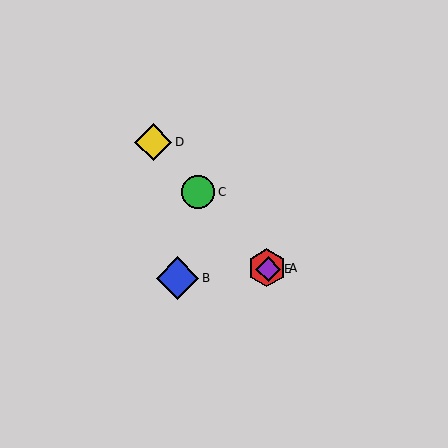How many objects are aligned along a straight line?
4 objects (A, C, D, E) are aligned along a straight line.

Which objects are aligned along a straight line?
Objects A, C, D, E are aligned along a straight line.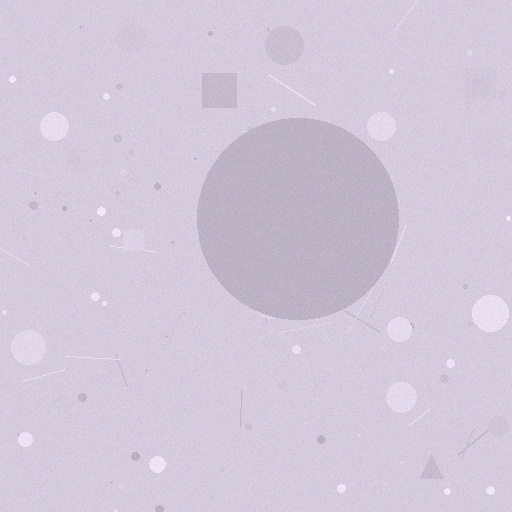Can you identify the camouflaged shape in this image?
The camouflaged shape is a circle.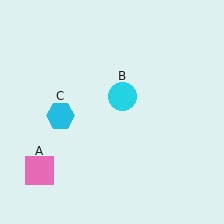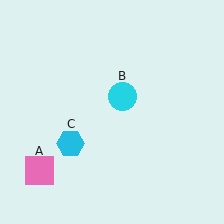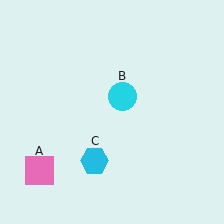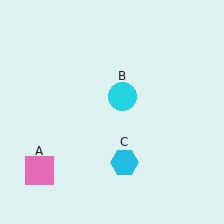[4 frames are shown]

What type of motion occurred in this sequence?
The cyan hexagon (object C) rotated counterclockwise around the center of the scene.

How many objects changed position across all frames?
1 object changed position: cyan hexagon (object C).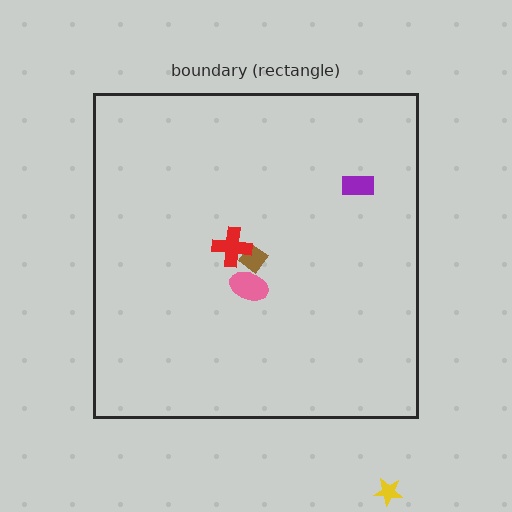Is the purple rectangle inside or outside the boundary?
Inside.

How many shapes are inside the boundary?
4 inside, 1 outside.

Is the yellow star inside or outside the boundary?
Outside.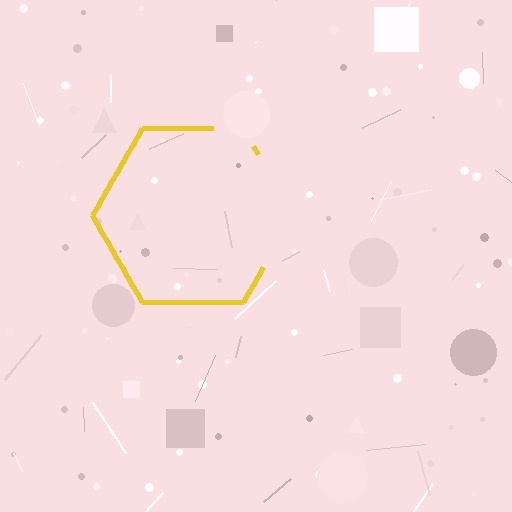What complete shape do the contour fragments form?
The contour fragments form a hexagon.